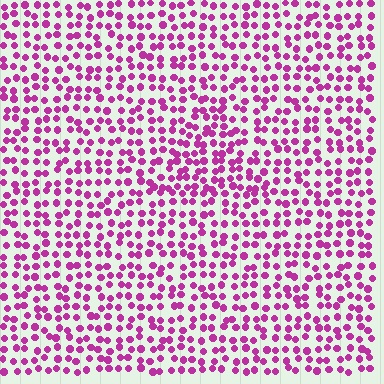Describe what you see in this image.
The image contains small magenta elements arranged at two different densities. A triangle-shaped region is visible where the elements are more densely packed than the surrounding area.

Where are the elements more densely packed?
The elements are more densely packed inside the triangle boundary.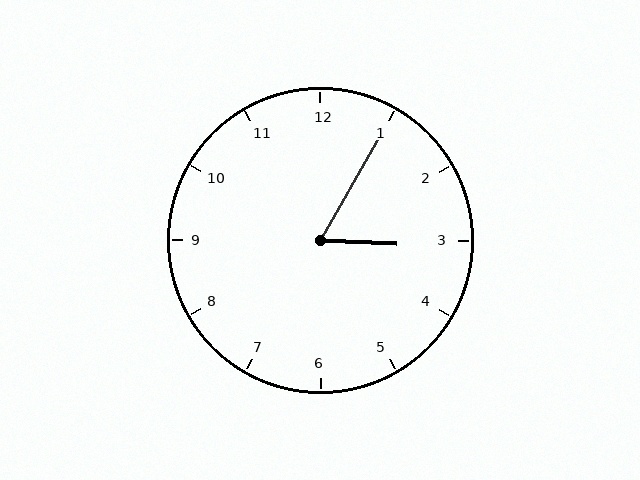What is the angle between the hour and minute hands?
Approximately 62 degrees.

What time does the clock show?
3:05.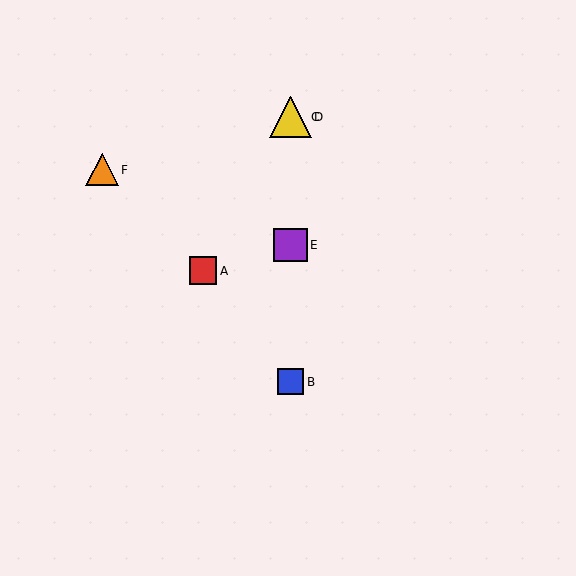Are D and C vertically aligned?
Yes, both are at x≈290.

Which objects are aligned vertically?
Objects B, C, D, E are aligned vertically.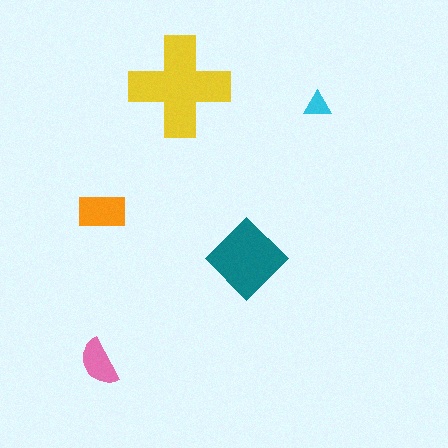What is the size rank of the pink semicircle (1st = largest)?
4th.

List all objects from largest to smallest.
The yellow cross, the teal diamond, the orange rectangle, the pink semicircle, the cyan triangle.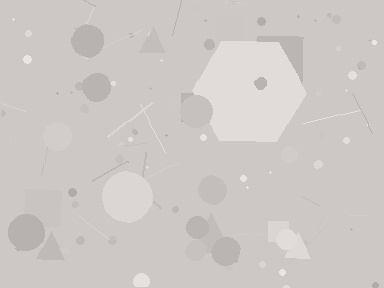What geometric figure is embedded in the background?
A hexagon is embedded in the background.